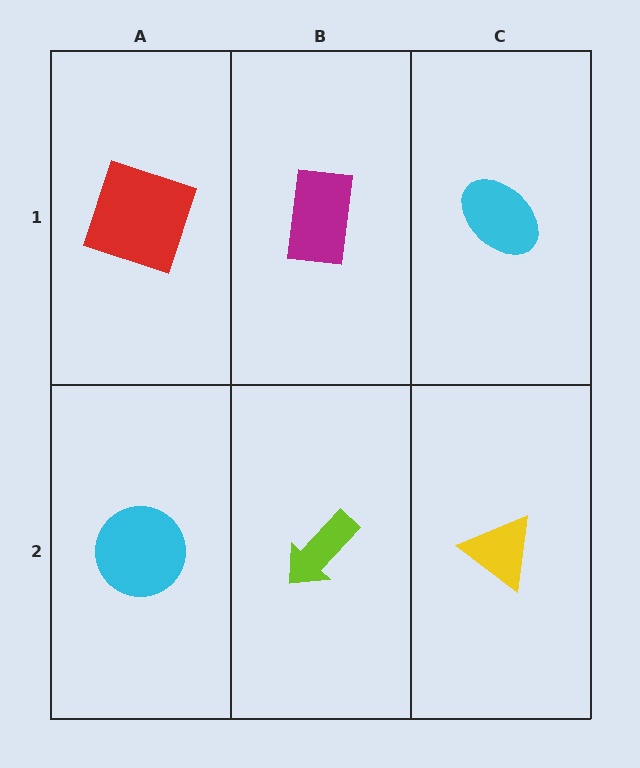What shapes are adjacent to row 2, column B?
A magenta rectangle (row 1, column B), a cyan circle (row 2, column A), a yellow triangle (row 2, column C).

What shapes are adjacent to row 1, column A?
A cyan circle (row 2, column A), a magenta rectangle (row 1, column B).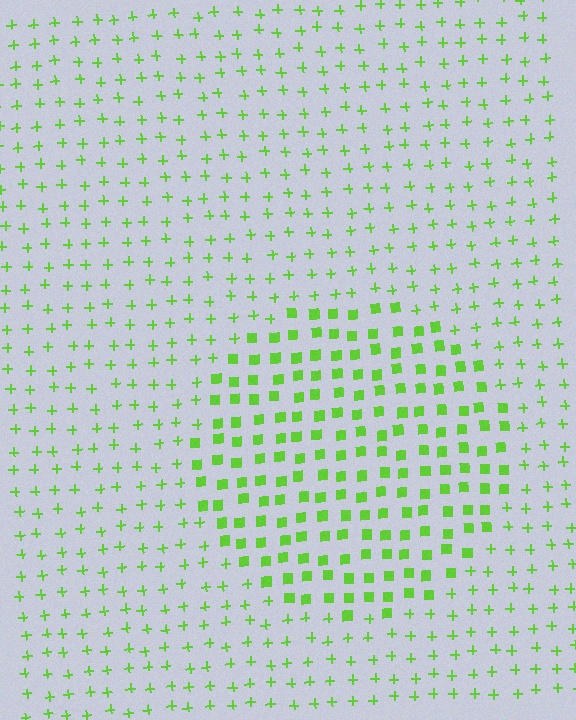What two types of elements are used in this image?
The image uses squares inside the circle region and plus signs outside it.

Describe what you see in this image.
The image is filled with small lime elements arranged in a uniform grid. A circle-shaped region contains squares, while the surrounding area contains plus signs. The boundary is defined purely by the change in element shape.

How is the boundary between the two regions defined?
The boundary is defined by a change in element shape: squares inside vs. plus signs outside. All elements share the same color and spacing.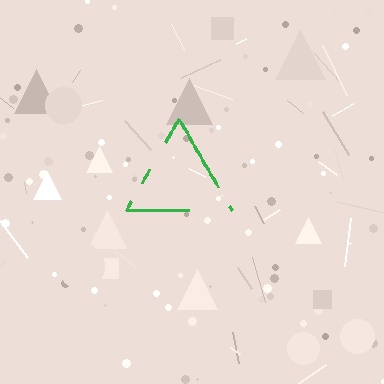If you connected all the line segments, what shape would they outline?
They would outline a triangle.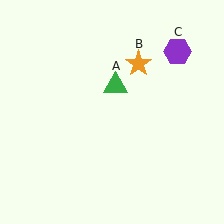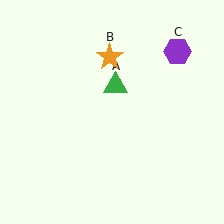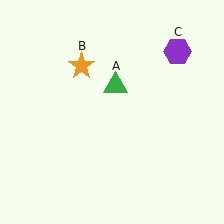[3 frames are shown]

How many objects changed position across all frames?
1 object changed position: orange star (object B).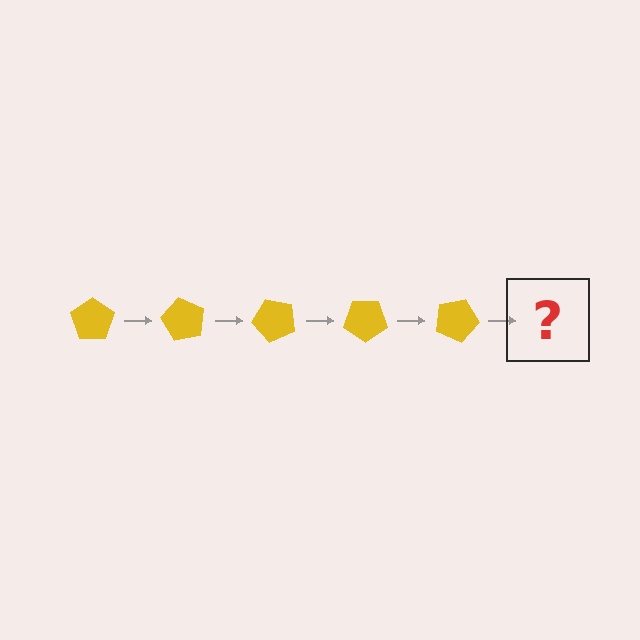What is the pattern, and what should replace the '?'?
The pattern is that the pentagon rotates 60 degrees each step. The '?' should be a yellow pentagon rotated 300 degrees.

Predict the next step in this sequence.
The next step is a yellow pentagon rotated 300 degrees.